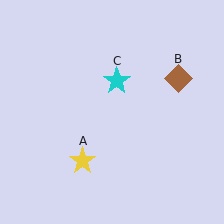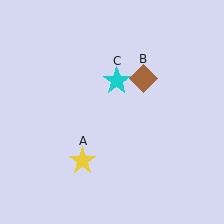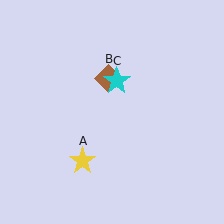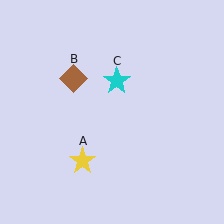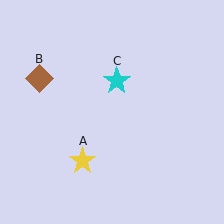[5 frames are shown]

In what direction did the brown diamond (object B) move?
The brown diamond (object B) moved left.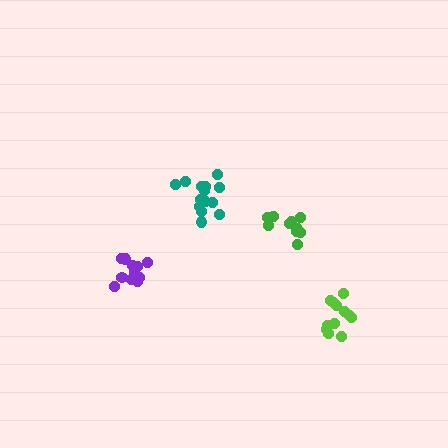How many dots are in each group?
Group 1: 16 dots, Group 2: 11 dots, Group 3: 12 dots, Group 4: 11 dots (50 total).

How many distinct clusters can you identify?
There are 4 distinct clusters.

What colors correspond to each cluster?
The clusters are colored: teal, purple, lime, green.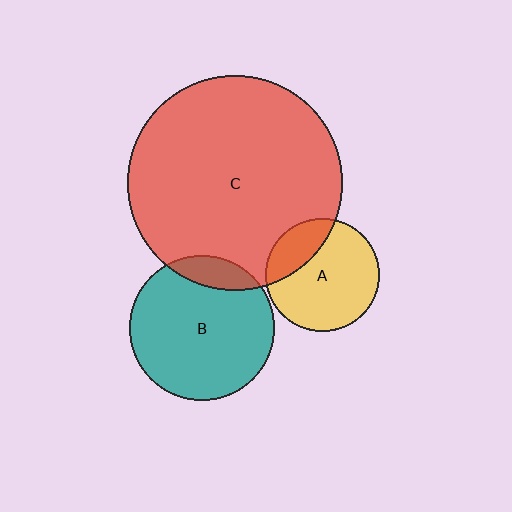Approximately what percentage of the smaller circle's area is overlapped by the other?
Approximately 25%.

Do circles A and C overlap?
Yes.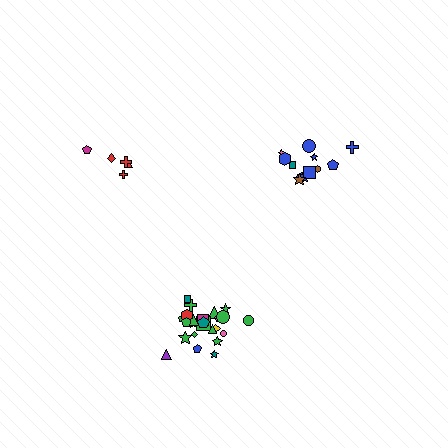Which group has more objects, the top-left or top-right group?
The top-right group.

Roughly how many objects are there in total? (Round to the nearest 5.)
Roughly 40 objects in total.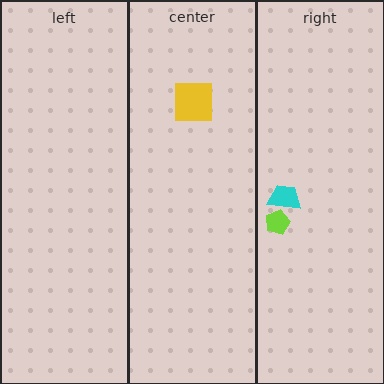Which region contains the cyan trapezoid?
The right region.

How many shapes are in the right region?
2.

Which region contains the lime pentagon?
The right region.